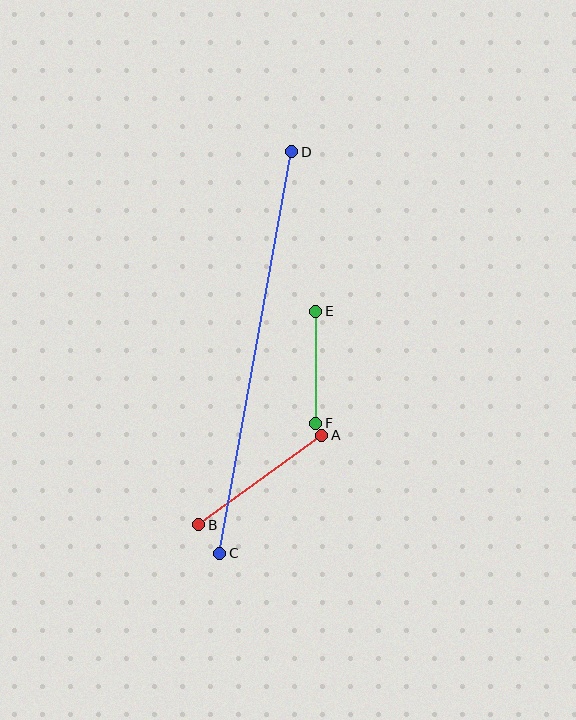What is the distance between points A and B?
The distance is approximately 152 pixels.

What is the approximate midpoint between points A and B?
The midpoint is at approximately (260, 480) pixels.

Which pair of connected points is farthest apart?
Points C and D are farthest apart.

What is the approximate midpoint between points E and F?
The midpoint is at approximately (316, 367) pixels.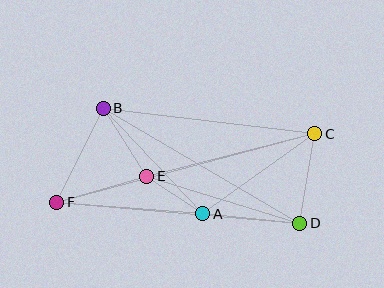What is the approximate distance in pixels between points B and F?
The distance between B and F is approximately 105 pixels.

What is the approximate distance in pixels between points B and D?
The distance between B and D is approximately 227 pixels.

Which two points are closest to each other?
Points A and E are closest to each other.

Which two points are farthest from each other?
Points C and F are farthest from each other.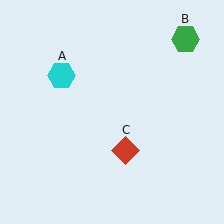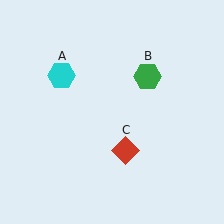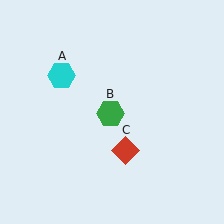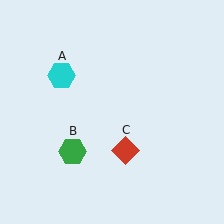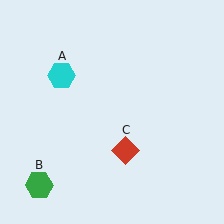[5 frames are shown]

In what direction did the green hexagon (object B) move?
The green hexagon (object B) moved down and to the left.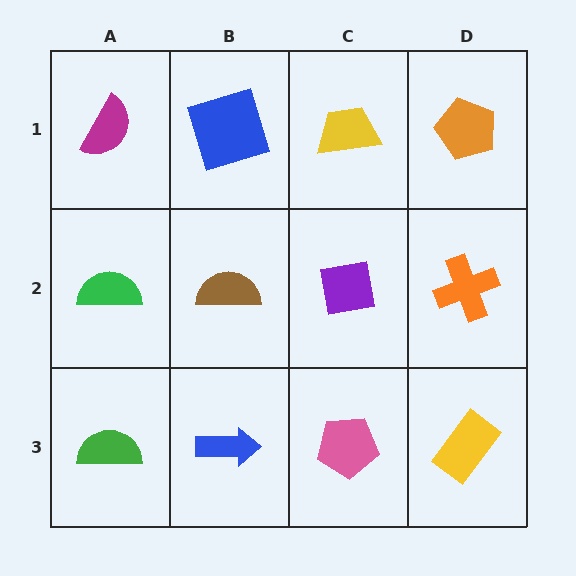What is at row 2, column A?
A green semicircle.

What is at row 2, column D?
An orange cross.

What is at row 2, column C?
A purple square.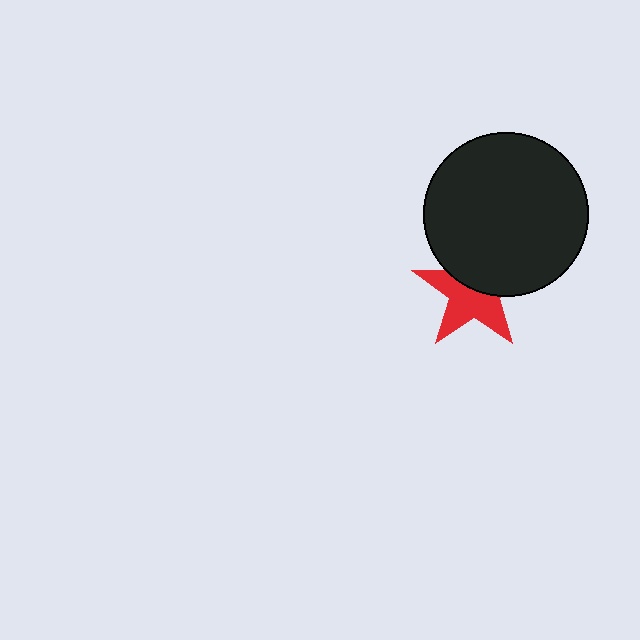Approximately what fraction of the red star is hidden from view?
Roughly 44% of the red star is hidden behind the black circle.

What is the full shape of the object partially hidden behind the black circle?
The partially hidden object is a red star.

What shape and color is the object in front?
The object in front is a black circle.